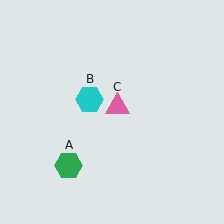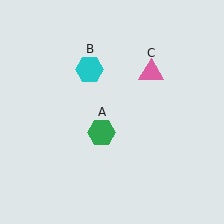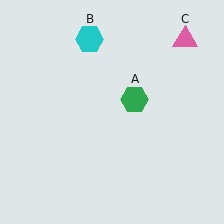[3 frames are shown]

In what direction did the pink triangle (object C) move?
The pink triangle (object C) moved up and to the right.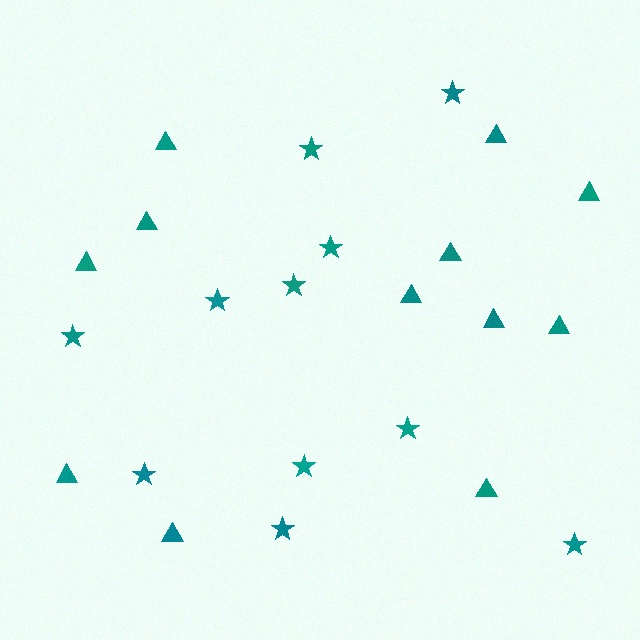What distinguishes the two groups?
There are 2 groups: one group of triangles (12) and one group of stars (11).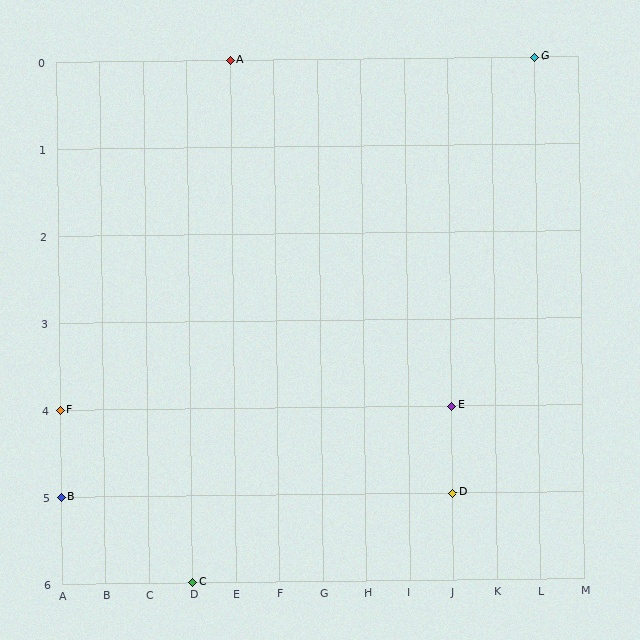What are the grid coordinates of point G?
Point G is at grid coordinates (L, 0).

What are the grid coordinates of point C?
Point C is at grid coordinates (D, 6).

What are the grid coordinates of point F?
Point F is at grid coordinates (A, 4).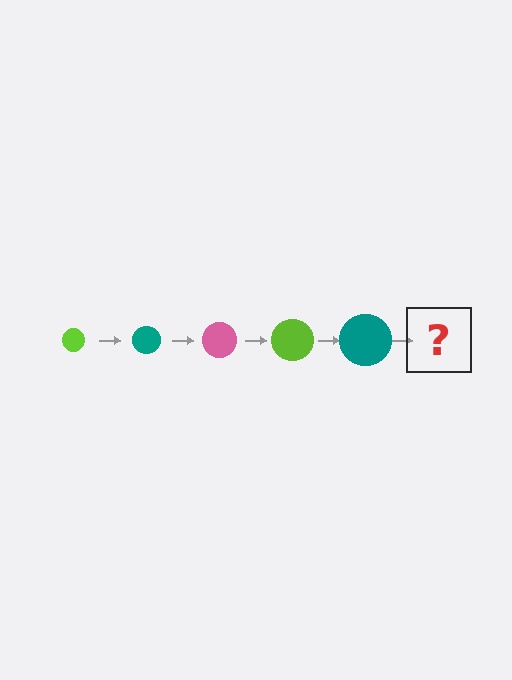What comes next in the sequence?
The next element should be a pink circle, larger than the previous one.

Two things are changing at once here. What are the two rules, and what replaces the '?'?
The two rules are that the circle grows larger each step and the color cycles through lime, teal, and pink. The '?' should be a pink circle, larger than the previous one.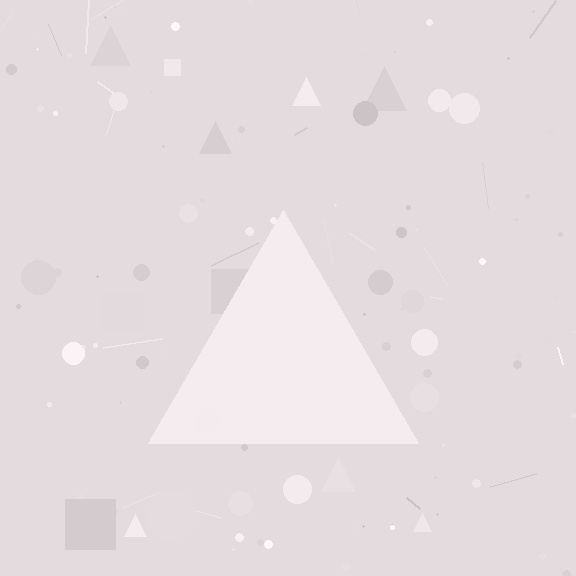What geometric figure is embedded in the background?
A triangle is embedded in the background.